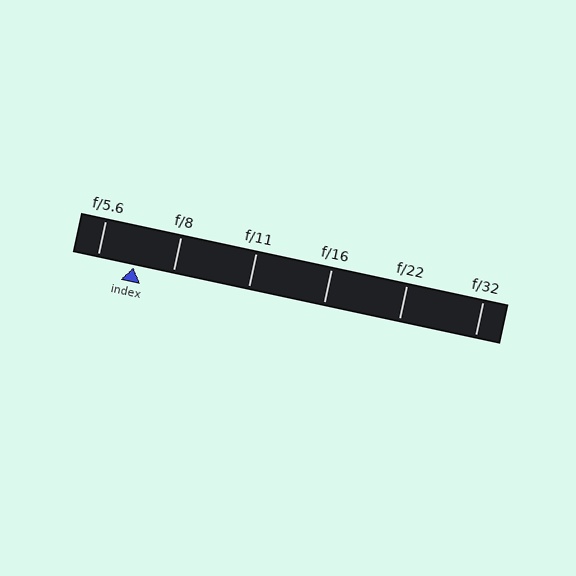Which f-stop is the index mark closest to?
The index mark is closest to f/5.6.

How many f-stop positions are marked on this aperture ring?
There are 6 f-stop positions marked.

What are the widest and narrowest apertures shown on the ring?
The widest aperture shown is f/5.6 and the narrowest is f/32.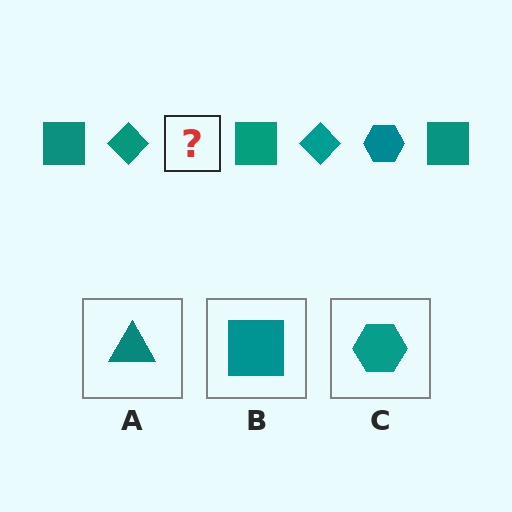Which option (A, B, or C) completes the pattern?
C.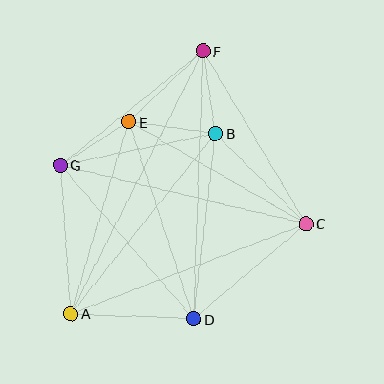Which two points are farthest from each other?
Points A and F are farthest from each other.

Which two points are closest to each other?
Points E and G are closest to each other.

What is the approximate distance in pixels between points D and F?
The distance between D and F is approximately 268 pixels.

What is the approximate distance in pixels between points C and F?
The distance between C and F is approximately 201 pixels.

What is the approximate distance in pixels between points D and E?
The distance between D and E is approximately 208 pixels.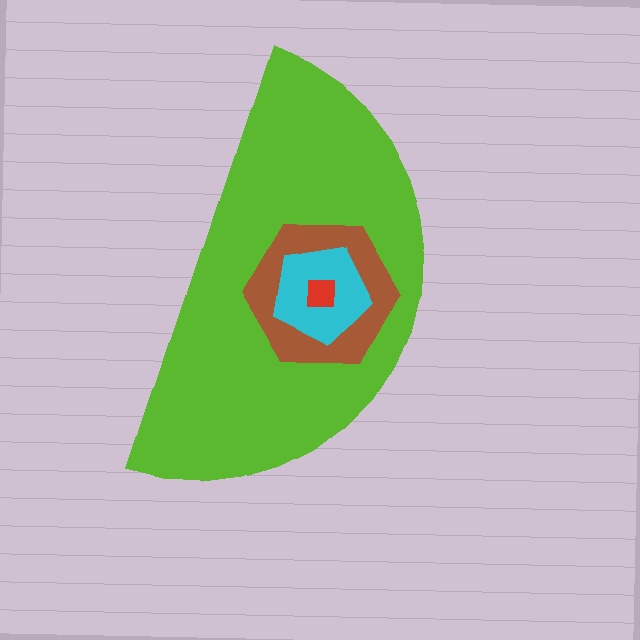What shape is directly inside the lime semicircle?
The brown hexagon.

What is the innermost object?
The red square.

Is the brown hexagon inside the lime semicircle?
Yes.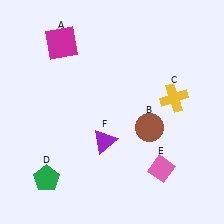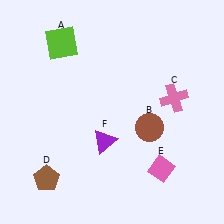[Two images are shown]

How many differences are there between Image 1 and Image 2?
There are 3 differences between the two images.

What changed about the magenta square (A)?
In Image 1, A is magenta. In Image 2, it changed to lime.